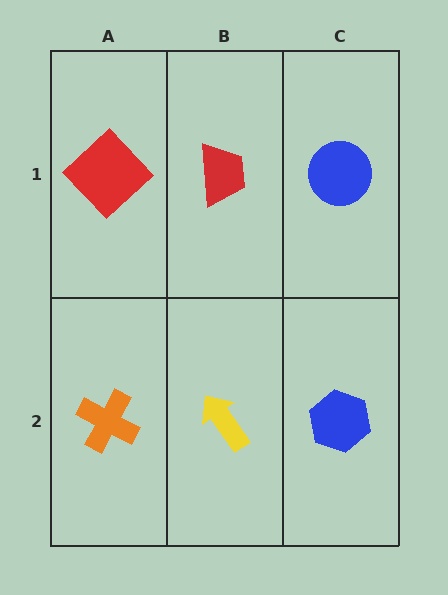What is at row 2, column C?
A blue hexagon.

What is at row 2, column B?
A yellow arrow.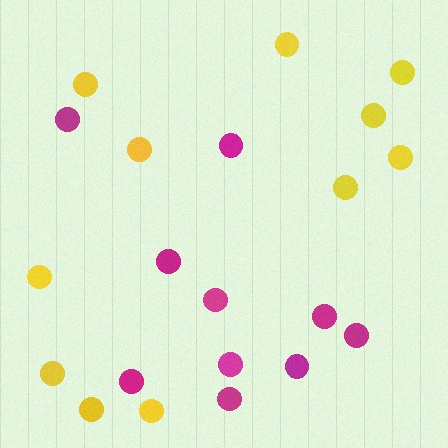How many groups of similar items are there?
There are 2 groups: one group of yellow circles (11) and one group of magenta circles (10).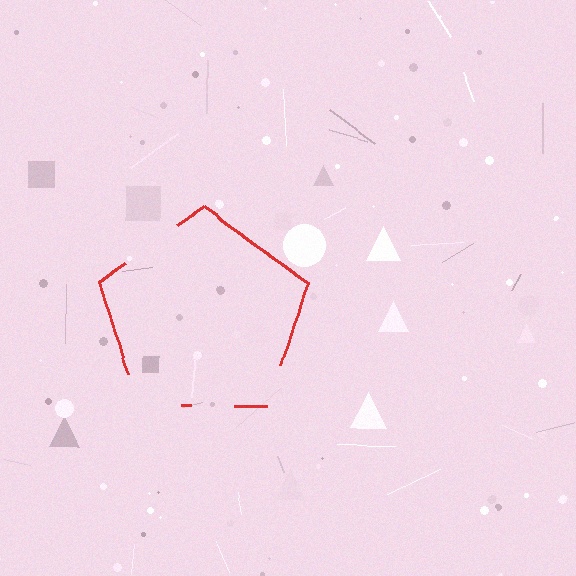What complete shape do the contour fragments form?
The contour fragments form a pentagon.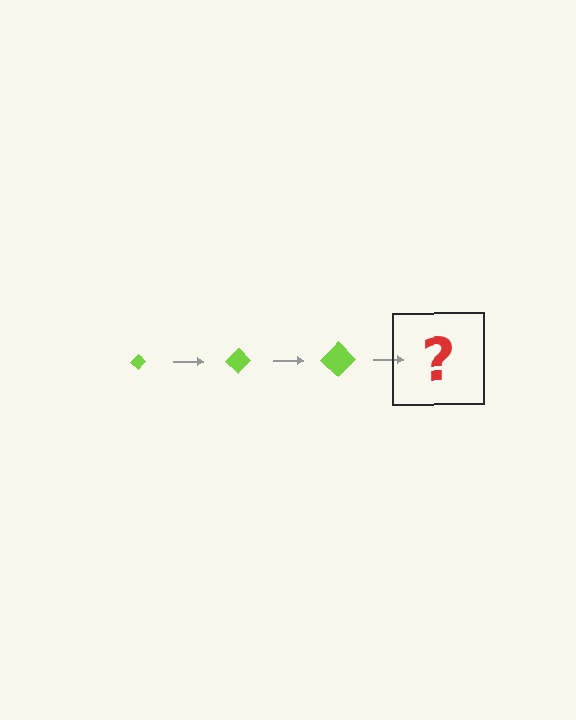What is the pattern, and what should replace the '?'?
The pattern is that the diamond gets progressively larger each step. The '?' should be a lime diamond, larger than the previous one.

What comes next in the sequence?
The next element should be a lime diamond, larger than the previous one.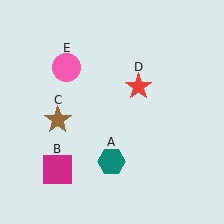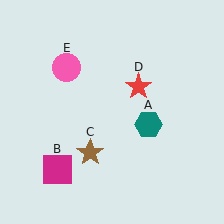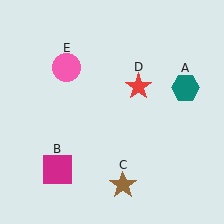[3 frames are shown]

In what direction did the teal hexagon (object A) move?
The teal hexagon (object A) moved up and to the right.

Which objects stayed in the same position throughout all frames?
Magenta square (object B) and red star (object D) and pink circle (object E) remained stationary.